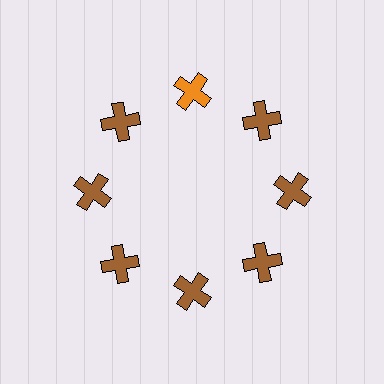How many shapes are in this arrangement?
There are 8 shapes arranged in a ring pattern.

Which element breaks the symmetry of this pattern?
The orange cross at roughly the 12 o'clock position breaks the symmetry. All other shapes are brown crosses.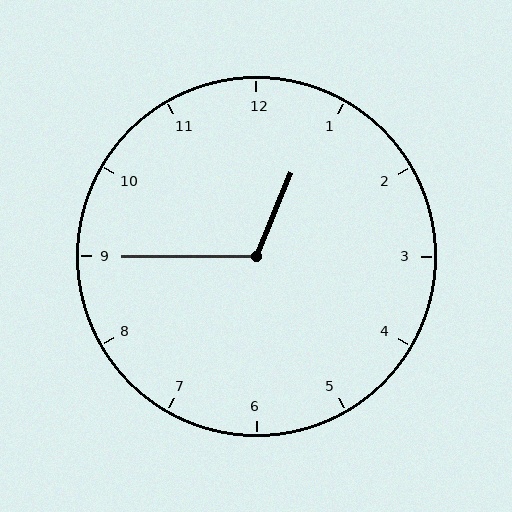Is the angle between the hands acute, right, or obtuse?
It is obtuse.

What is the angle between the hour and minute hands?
Approximately 112 degrees.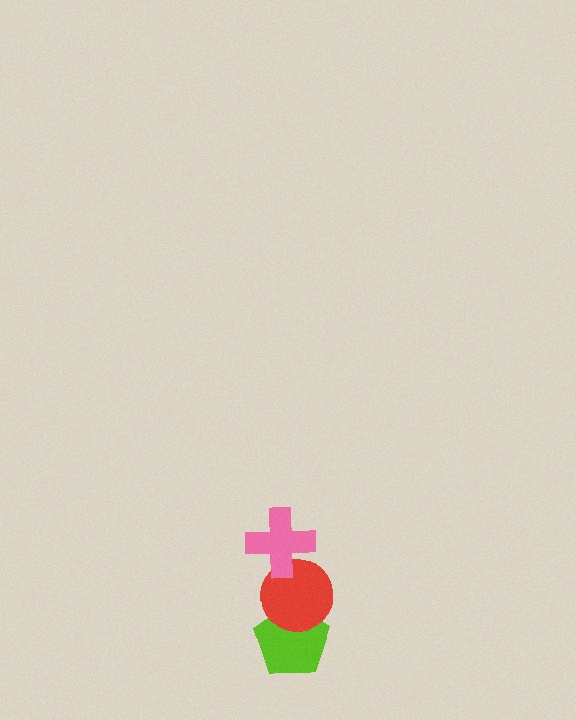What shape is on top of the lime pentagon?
The red circle is on top of the lime pentagon.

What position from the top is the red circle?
The red circle is 2nd from the top.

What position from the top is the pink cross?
The pink cross is 1st from the top.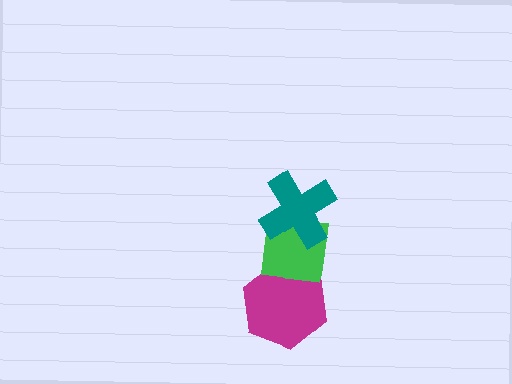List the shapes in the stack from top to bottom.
From top to bottom: the teal cross, the green square, the magenta hexagon.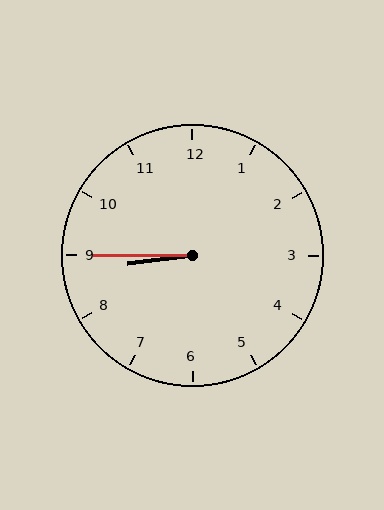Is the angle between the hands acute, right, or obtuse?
It is acute.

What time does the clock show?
8:45.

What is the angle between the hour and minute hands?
Approximately 8 degrees.